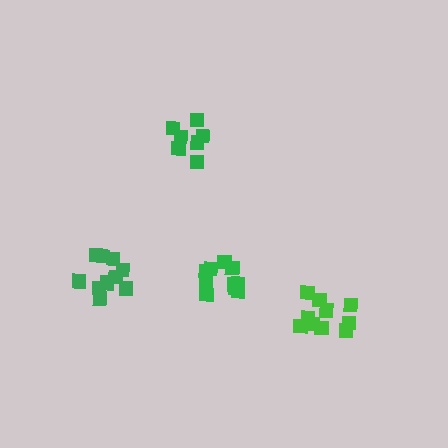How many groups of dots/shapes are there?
There are 4 groups.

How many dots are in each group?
Group 1: 10 dots, Group 2: 7 dots, Group 3: 10 dots, Group 4: 11 dots (38 total).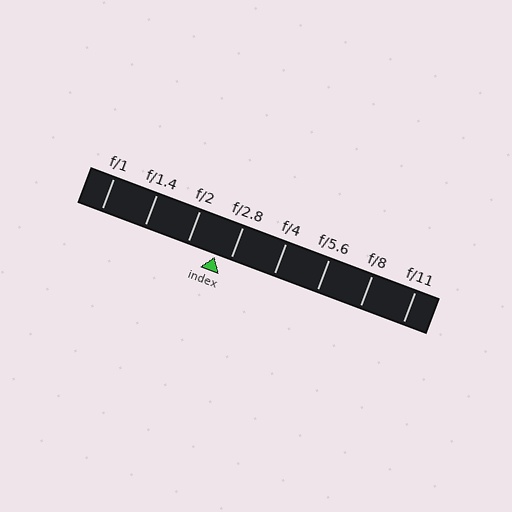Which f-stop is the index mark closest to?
The index mark is closest to f/2.8.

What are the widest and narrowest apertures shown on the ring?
The widest aperture shown is f/1 and the narrowest is f/11.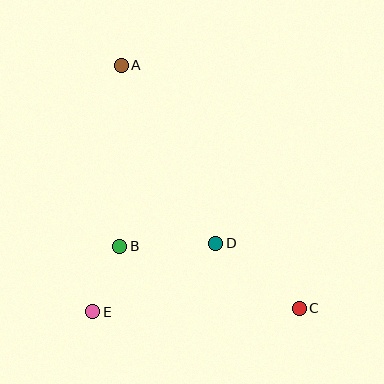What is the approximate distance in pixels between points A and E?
The distance between A and E is approximately 248 pixels.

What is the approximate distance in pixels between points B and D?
The distance between B and D is approximately 96 pixels.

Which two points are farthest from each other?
Points A and C are farthest from each other.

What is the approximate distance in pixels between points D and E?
The distance between D and E is approximately 141 pixels.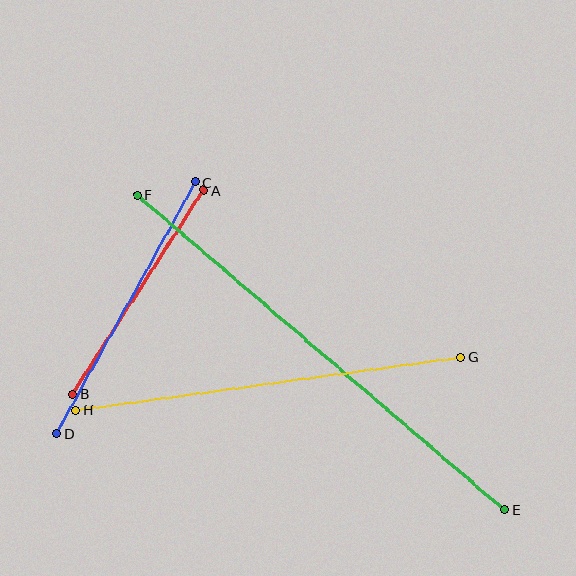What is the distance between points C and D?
The distance is approximately 287 pixels.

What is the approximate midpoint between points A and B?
The midpoint is at approximately (138, 292) pixels.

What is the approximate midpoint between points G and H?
The midpoint is at approximately (269, 384) pixels.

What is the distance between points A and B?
The distance is approximately 242 pixels.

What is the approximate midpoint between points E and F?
The midpoint is at approximately (321, 352) pixels.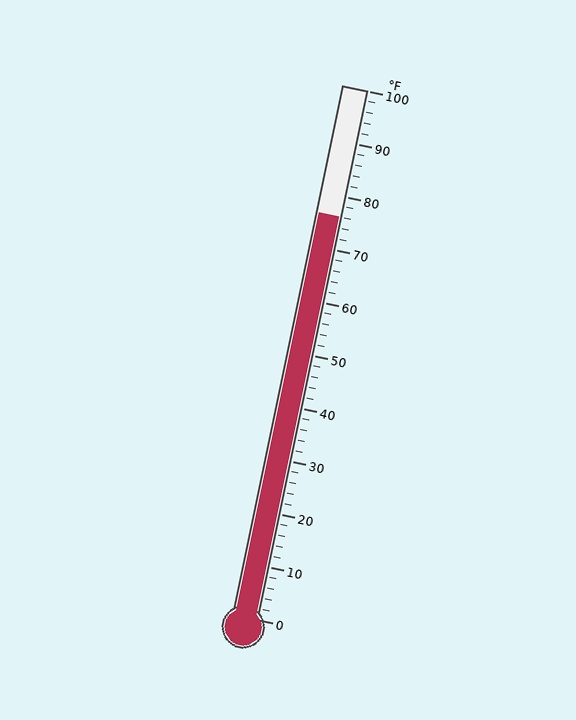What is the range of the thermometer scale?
The thermometer scale ranges from 0°F to 100°F.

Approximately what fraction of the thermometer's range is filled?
The thermometer is filled to approximately 75% of its range.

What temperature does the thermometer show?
The thermometer shows approximately 76°F.